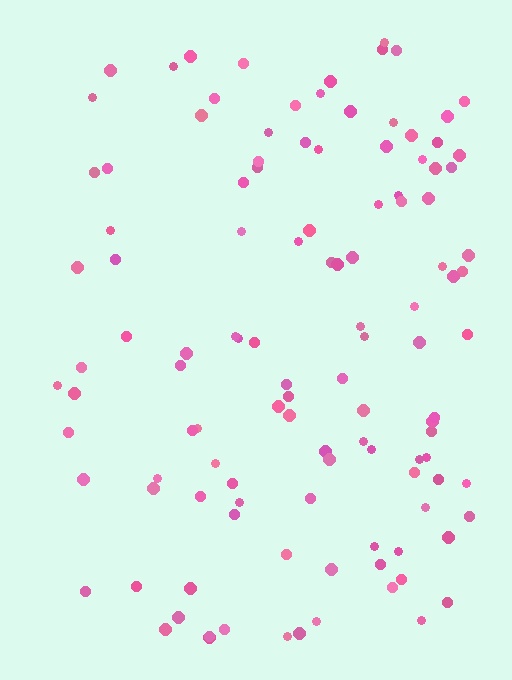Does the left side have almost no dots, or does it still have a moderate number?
Still a moderate number, just noticeably fewer than the right.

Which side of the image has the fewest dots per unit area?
The left.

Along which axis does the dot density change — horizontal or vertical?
Horizontal.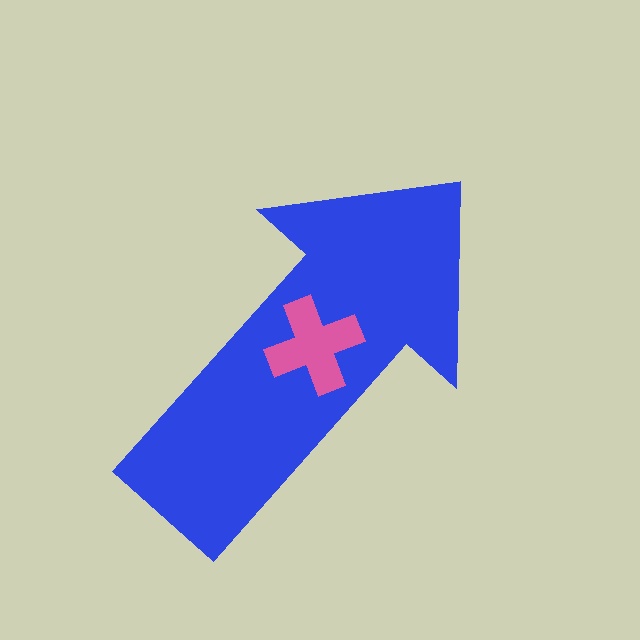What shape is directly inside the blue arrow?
The pink cross.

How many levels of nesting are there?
2.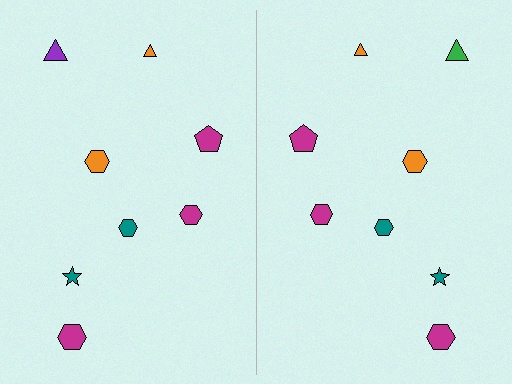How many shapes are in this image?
There are 16 shapes in this image.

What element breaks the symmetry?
The green triangle on the right side breaks the symmetry — its mirror counterpart is purple.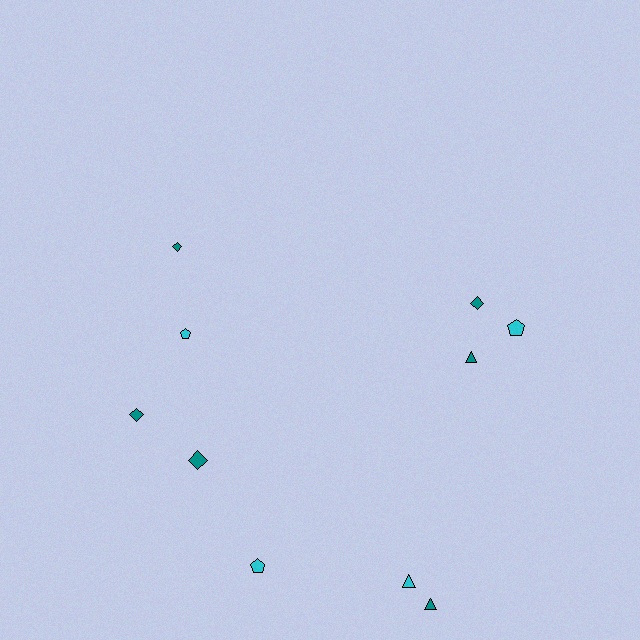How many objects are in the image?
There are 10 objects.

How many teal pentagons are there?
There are no teal pentagons.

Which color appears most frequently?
Teal, with 6 objects.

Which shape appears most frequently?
Diamond, with 4 objects.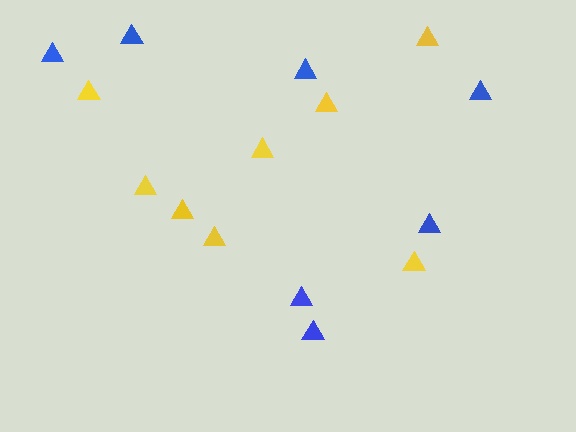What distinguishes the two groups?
There are 2 groups: one group of yellow triangles (8) and one group of blue triangles (7).